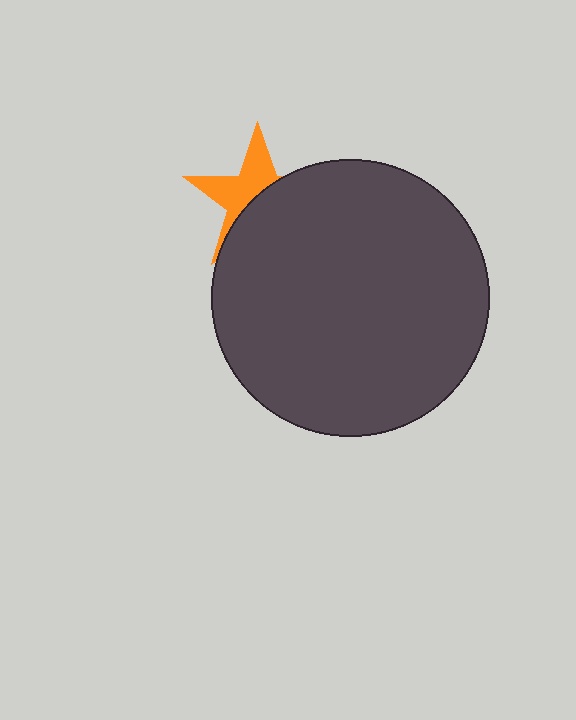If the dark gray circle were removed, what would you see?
You would see the complete orange star.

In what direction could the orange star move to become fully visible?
The orange star could move up. That would shift it out from behind the dark gray circle entirely.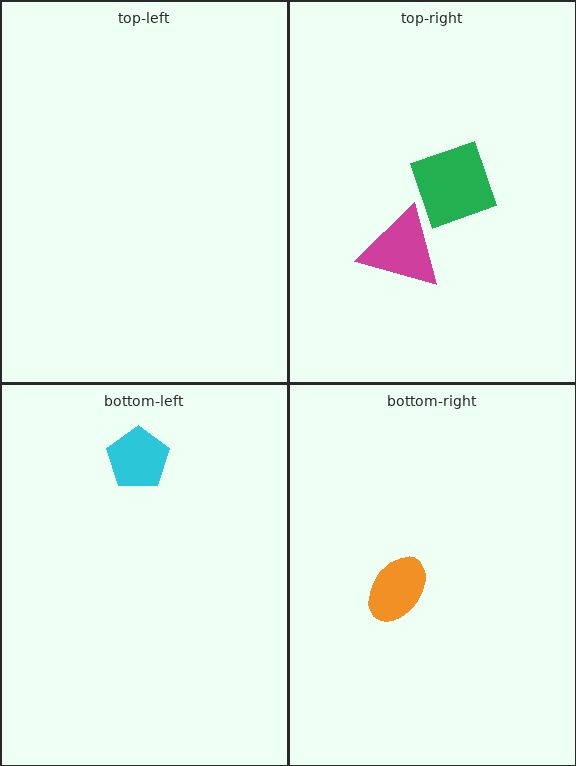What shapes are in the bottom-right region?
The orange ellipse.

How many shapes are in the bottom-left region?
1.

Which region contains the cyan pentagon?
The bottom-left region.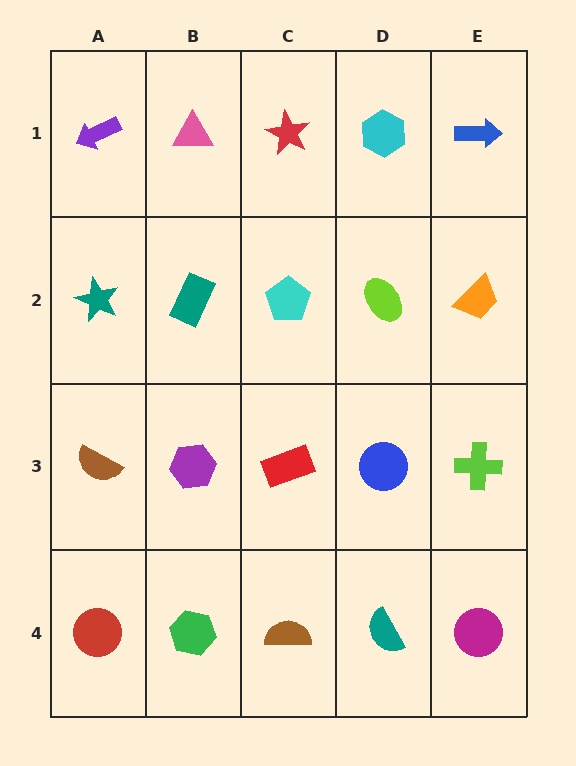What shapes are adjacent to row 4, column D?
A blue circle (row 3, column D), a brown semicircle (row 4, column C), a magenta circle (row 4, column E).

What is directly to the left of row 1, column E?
A cyan hexagon.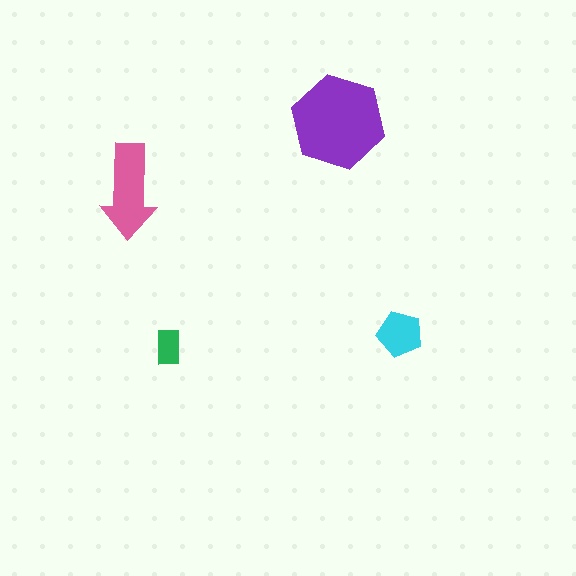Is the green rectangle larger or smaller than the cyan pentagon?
Smaller.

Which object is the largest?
The purple hexagon.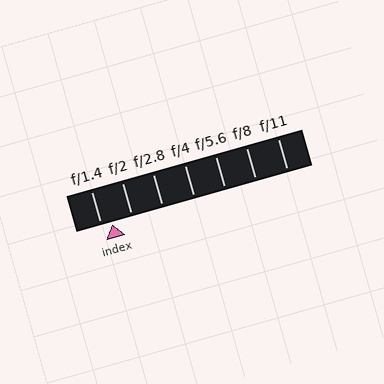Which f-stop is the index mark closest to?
The index mark is closest to f/1.4.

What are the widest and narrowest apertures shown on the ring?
The widest aperture shown is f/1.4 and the narrowest is f/11.